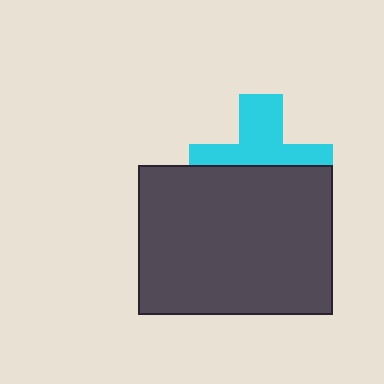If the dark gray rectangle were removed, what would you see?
You would see the complete cyan cross.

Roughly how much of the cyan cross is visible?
About half of it is visible (roughly 50%).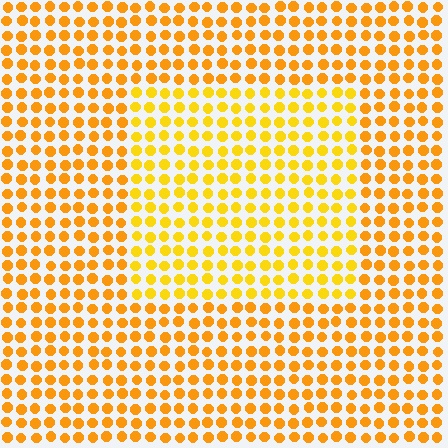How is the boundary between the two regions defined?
The boundary is defined purely by a slight shift in hue (about 16 degrees). Spacing, size, and orientation are identical on both sides.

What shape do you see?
I see a rectangle.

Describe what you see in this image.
The image is filled with small orange elements in a uniform arrangement. A rectangle-shaped region is visible where the elements are tinted to a slightly different hue, forming a subtle color boundary.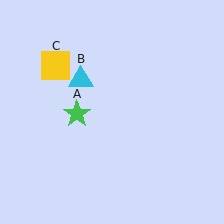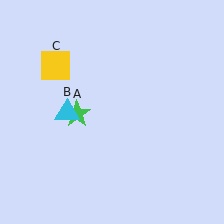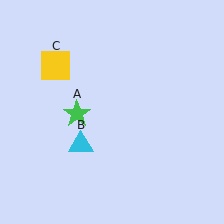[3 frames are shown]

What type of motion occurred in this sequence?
The cyan triangle (object B) rotated counterclockwise around the center of the scene.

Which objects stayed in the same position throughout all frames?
Green star (object A) and yellow square (object C) remained stationary.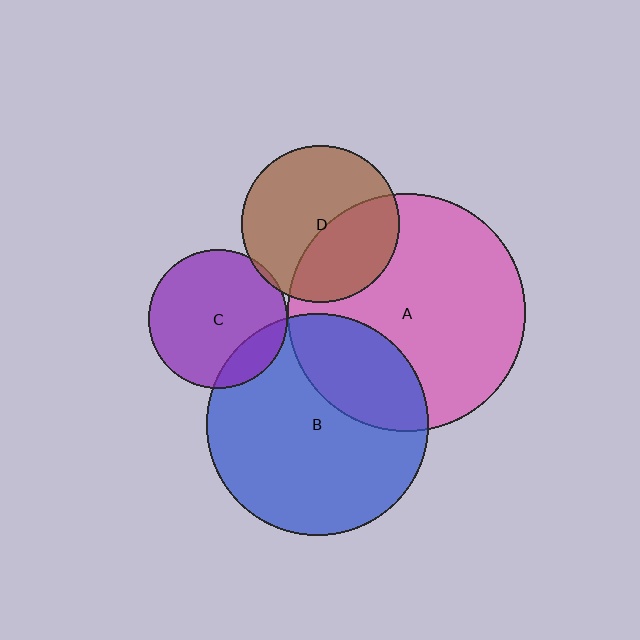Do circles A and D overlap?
Yes.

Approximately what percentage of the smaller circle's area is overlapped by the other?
Approximately 40%.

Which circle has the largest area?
Circle A (pink).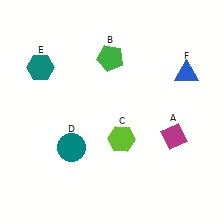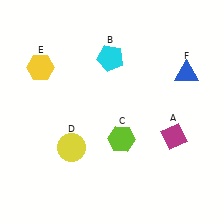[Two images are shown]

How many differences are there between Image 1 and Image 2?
There are 3 differences between the two images.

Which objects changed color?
B changed from green to cyan. D changed from teal to yellow. E changed from teal to yellow.